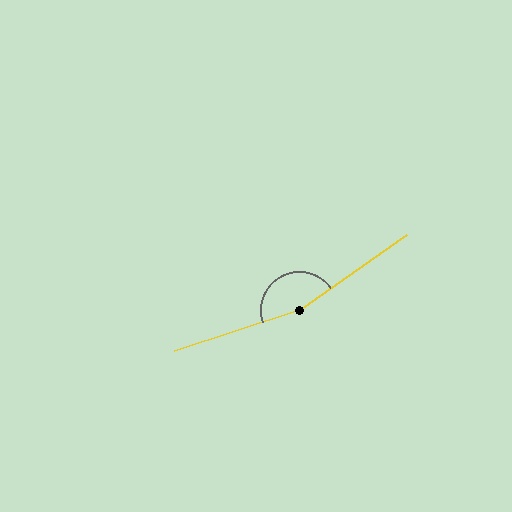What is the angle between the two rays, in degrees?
Approximately 163 degrees.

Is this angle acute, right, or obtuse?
It is obtuse.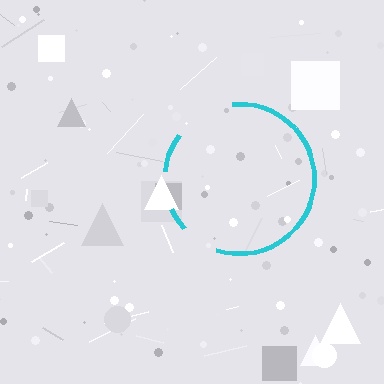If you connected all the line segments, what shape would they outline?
They would outline a circle.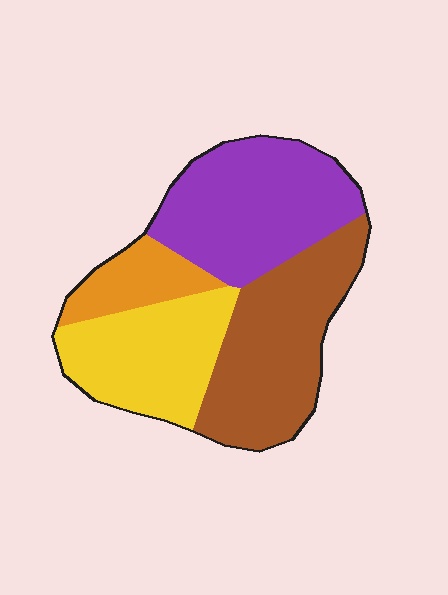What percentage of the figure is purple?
Purple covers roughly 30% of the figure.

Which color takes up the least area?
Orange, at roughly 10%.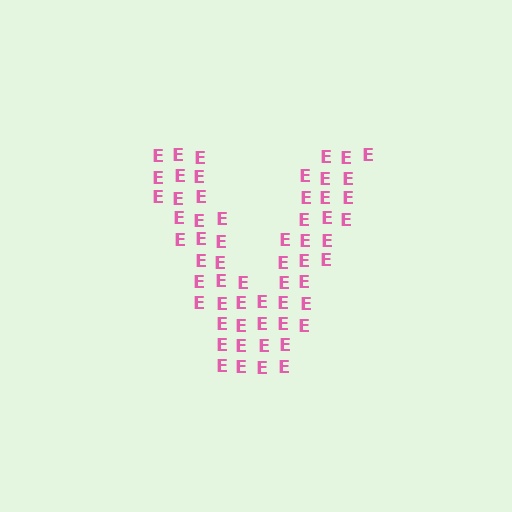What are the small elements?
The small elements are letter E's.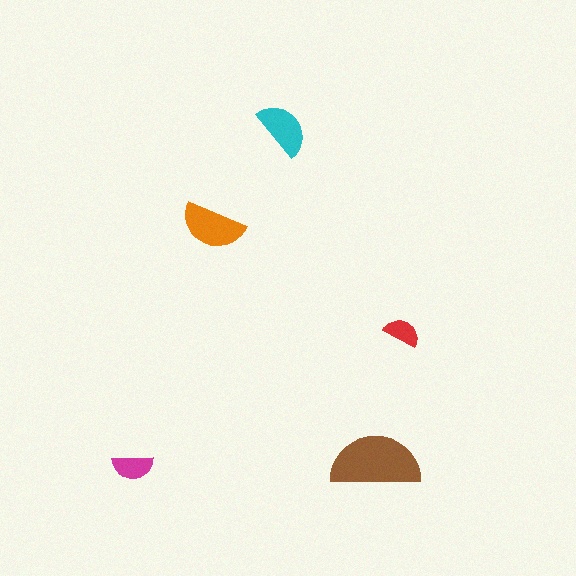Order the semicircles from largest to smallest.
the brown one, the orange one, the cyan one, the magenta one, the red one.